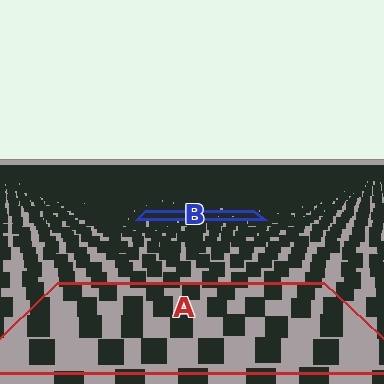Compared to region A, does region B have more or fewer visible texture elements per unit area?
Region B has more texture elements per unit area — they are packed more densely because it is farther away.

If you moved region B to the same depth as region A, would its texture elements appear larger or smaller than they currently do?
They would appear larger. At a closer depth, the same texture elements are projected at a bigger on-screen size.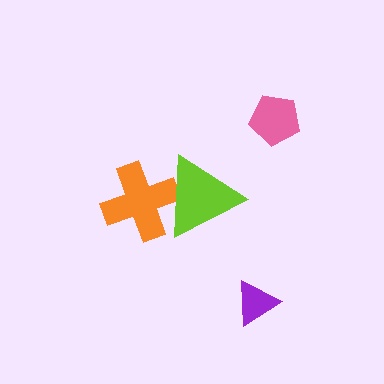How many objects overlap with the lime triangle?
1 object overlaps with the lime triangle.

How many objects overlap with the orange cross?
1 object overlaps with the orange cross.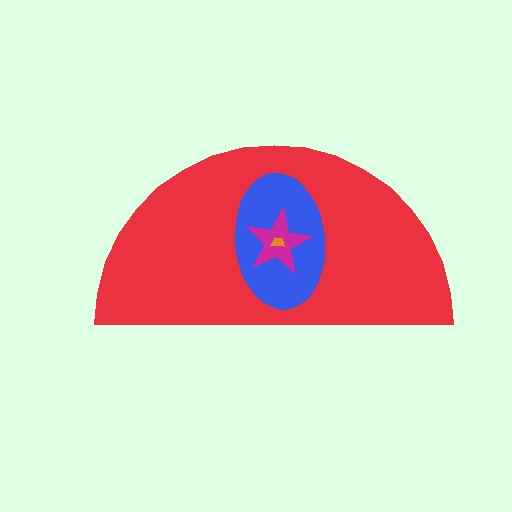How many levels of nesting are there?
4.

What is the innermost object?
The orange trapezoid.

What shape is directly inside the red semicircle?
The blue ellipse.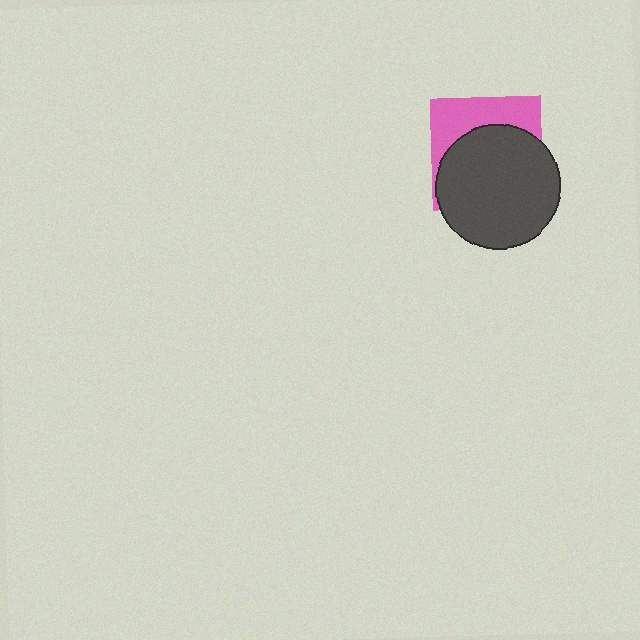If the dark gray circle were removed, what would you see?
You would see the complete pink square.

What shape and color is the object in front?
The object in front is a dark gray circle.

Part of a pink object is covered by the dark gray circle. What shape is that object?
It is a square.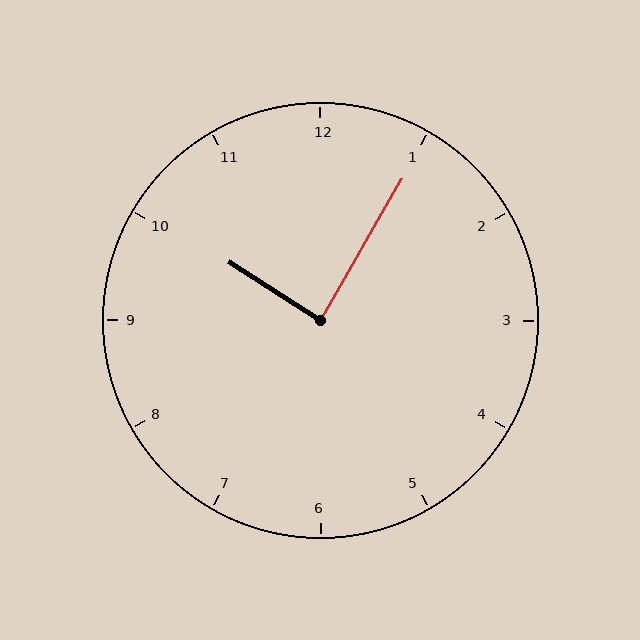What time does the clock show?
10:05.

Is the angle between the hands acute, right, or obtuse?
It is right.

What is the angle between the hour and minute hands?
Approximately 88 degrees.